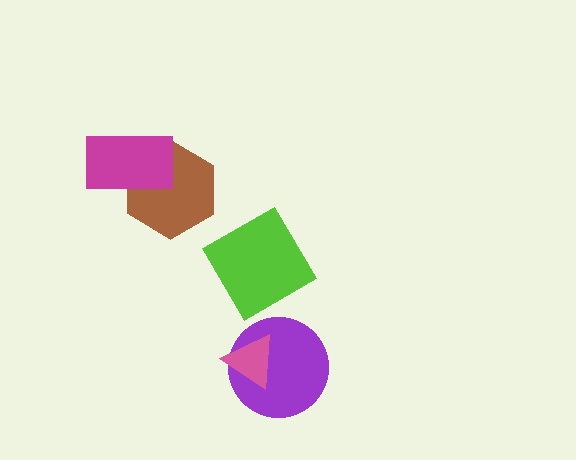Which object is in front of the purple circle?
The pink triangle is in front of the purple circle.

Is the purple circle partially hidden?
Yes, it is partially covered by another shape.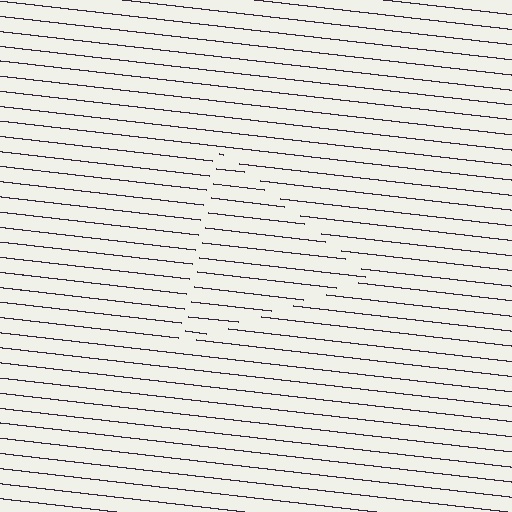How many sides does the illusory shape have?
3 sides — the line-ends trace a triangle.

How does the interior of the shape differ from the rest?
The interior of the shape contains the same grating, shifted by half a period — the contour is defined by the phase discontinuity where line-ends from the inner and outer gratings abut.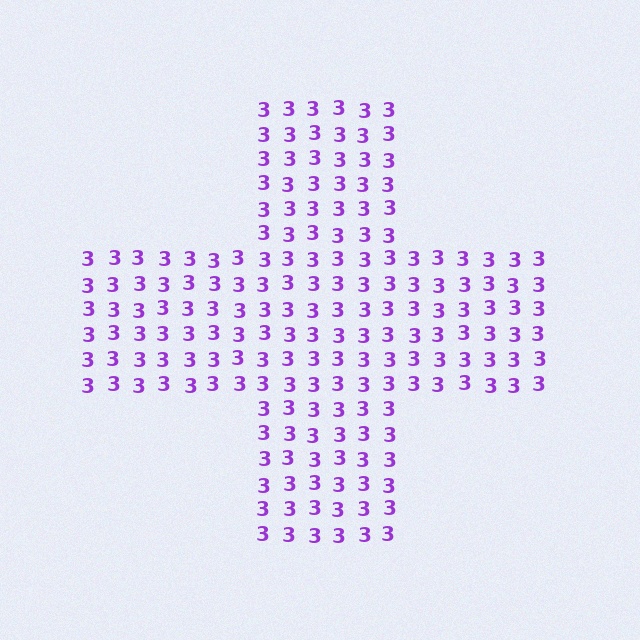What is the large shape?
The large shape is a cross.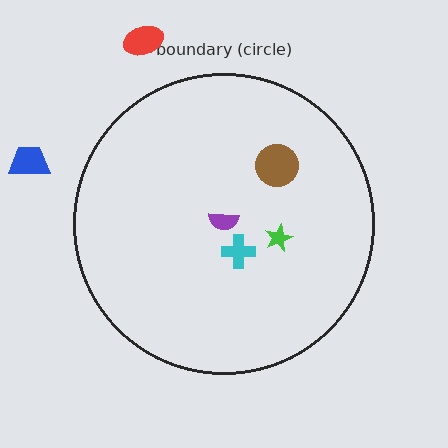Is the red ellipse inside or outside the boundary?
Outside.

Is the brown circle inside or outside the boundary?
Inside.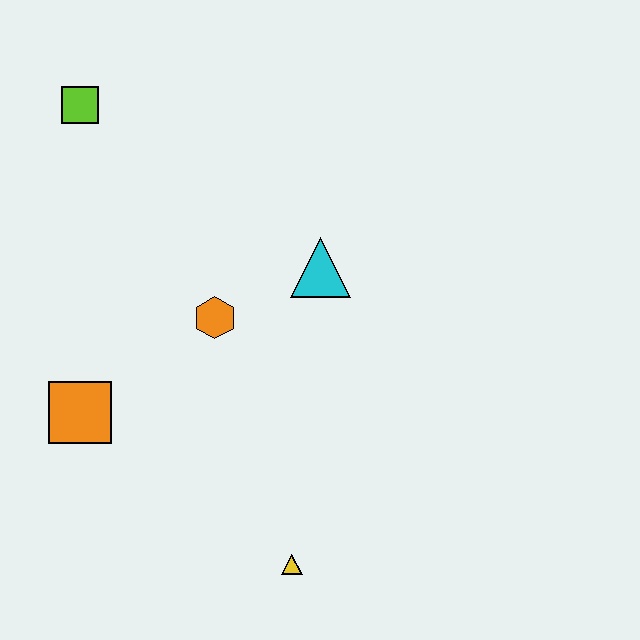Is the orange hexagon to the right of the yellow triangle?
No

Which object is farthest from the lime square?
The yellow triangle is farthest from the lime square.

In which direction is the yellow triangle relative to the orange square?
The yellow triangle is to the right of the orange square.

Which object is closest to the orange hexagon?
The cyan triangle is closest to the orange hexagon.